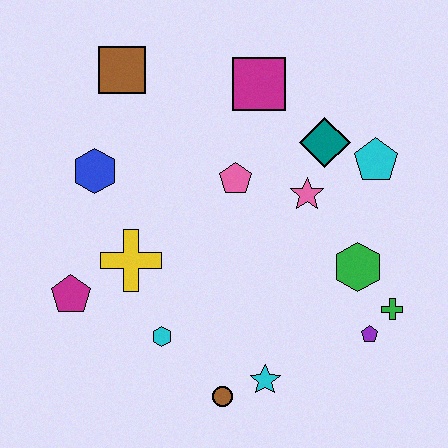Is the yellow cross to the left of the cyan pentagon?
Yes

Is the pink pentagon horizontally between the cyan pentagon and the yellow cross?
Yes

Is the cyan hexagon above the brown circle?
Yes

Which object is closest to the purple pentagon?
The green cross is closest to the purple pentagon.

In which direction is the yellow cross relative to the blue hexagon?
The yellow cross is below the blue hexagon.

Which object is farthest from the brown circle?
The brown square is farthest from the brown circle.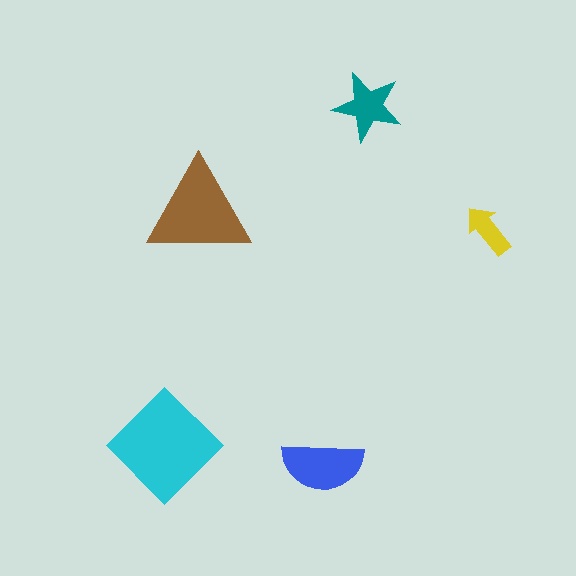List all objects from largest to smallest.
The cyan diamond, the brown triangle, the blue semicircle, the teal star, the yellow arrow.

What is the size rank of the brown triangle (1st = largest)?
2nd.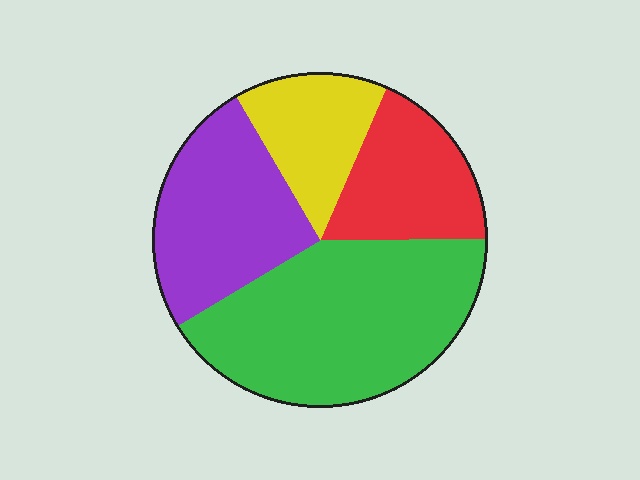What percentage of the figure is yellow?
Yellow takes up about one sixth (1/6) of the figure.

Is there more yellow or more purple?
Purple.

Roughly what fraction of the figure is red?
Red takes up between a sixth and a third of the figure.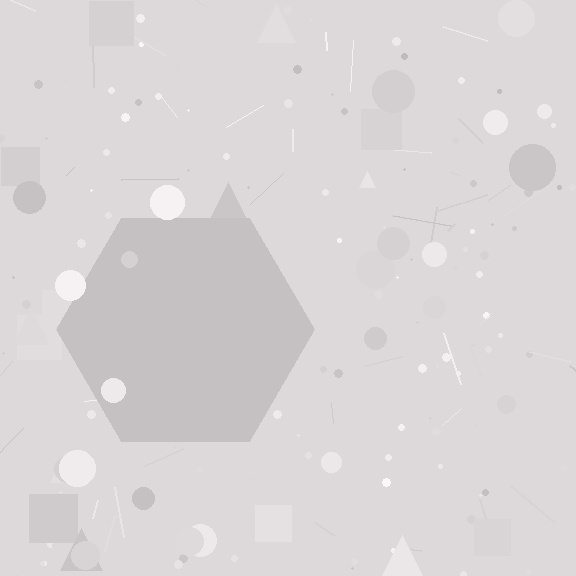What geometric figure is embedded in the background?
A hexagon is embedded in the background.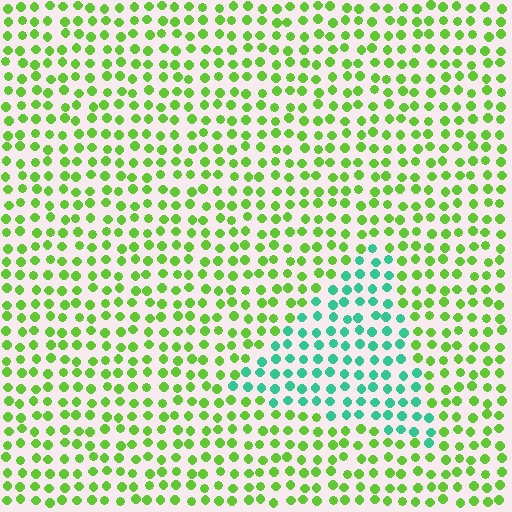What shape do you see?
I see a triangle.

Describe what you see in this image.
The image is filled with small lime elements in a uniform arrangement. A triangle-shaped region is visible where the elements are tinted to a slightly different hue, forming a subtle color boundary.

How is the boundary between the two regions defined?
The boundary is defined purely by a slight shift in hue (about 56 degrees). Spacing, size, and orientation are identical on both sides.